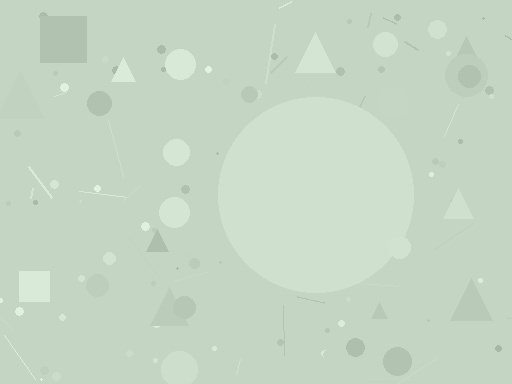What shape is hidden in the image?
A circle is hidden in the image.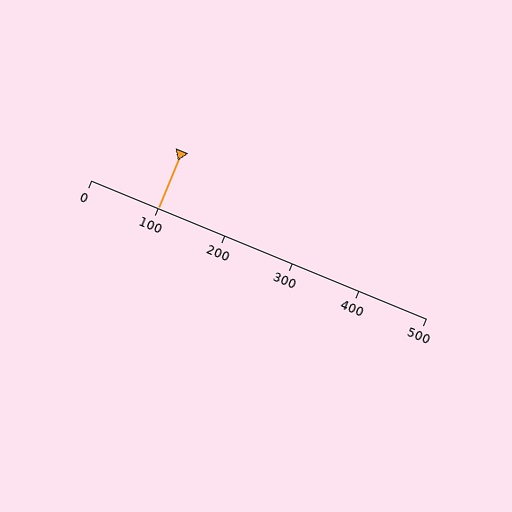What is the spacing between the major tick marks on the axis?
The major ticks are spaced 100 apart.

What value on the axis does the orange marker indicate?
The marker indicates approximately 100.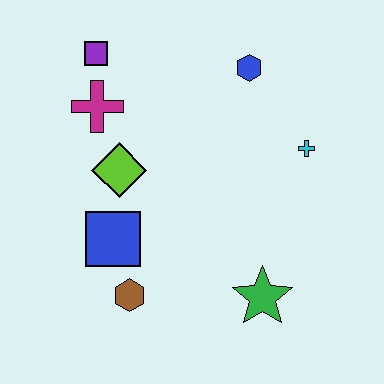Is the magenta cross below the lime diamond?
No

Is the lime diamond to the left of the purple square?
No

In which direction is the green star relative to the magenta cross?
The green star is below the magenta cross.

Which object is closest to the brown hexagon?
The blue square is closest to the brown hexagon.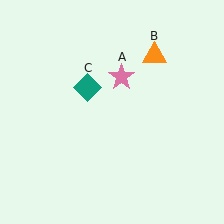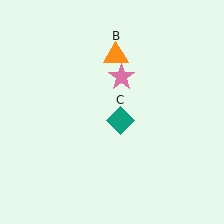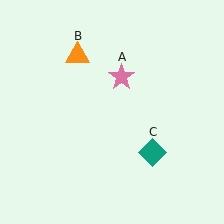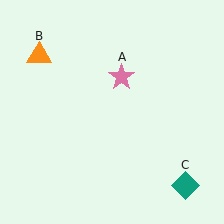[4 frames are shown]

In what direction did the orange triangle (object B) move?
The orange triangle (object B) moved left.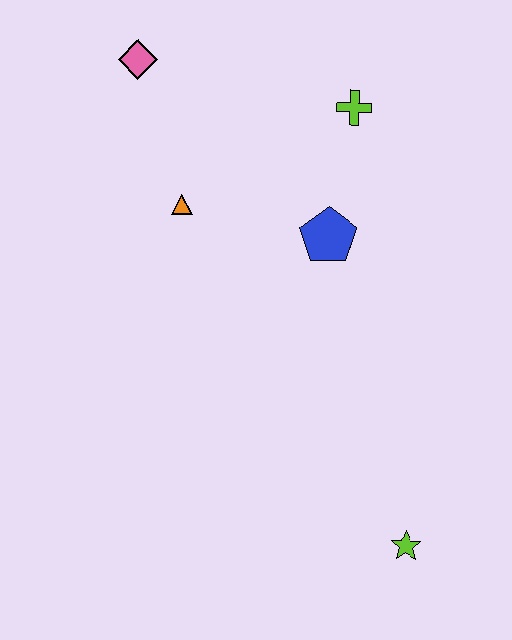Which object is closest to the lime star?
The blue pentagon is closest to the lime star.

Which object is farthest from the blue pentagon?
The lime star is farthest from the blue pentagon.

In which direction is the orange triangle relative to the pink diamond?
The orange triangle is below the pink diamond.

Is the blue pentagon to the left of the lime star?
Yes